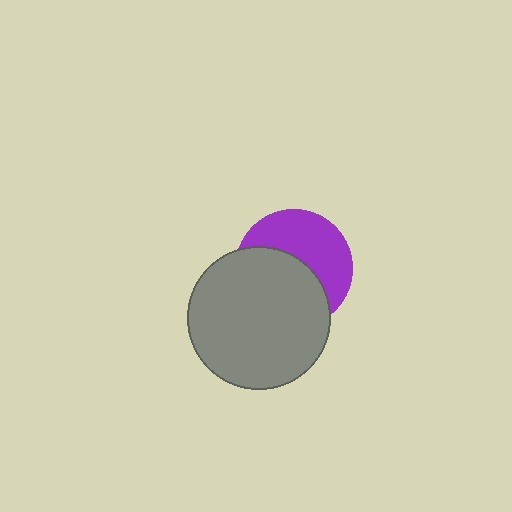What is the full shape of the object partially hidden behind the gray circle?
The partially hidden object is a purple circle.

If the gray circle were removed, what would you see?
You would see the complete purple circle.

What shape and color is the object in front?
The object in front is a gray circle.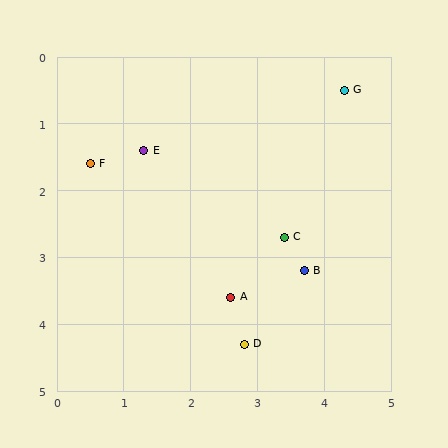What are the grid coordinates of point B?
Point B is at approximately (3.7, 3.2).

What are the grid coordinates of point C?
Point C is at approximately (3.4, 2.7).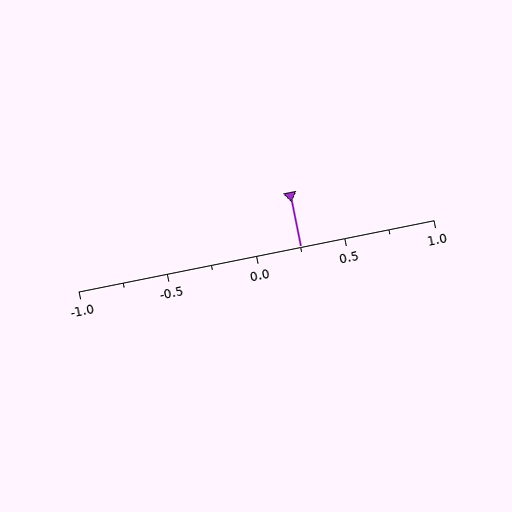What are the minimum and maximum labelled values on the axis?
The axis runs from -1.0 to 1.0.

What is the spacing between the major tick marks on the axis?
The major ticks are spaced 0.5 apart.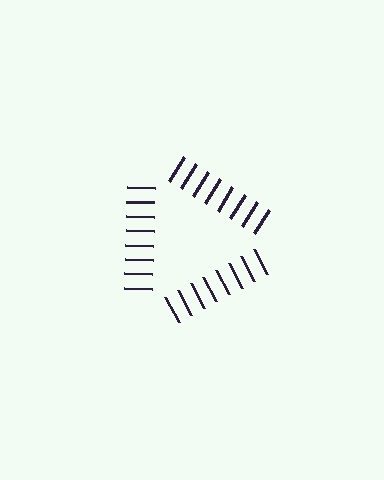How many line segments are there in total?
24 — 8 along each of the 3 edges.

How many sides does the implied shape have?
3 sides — the line-ends trace a triangle.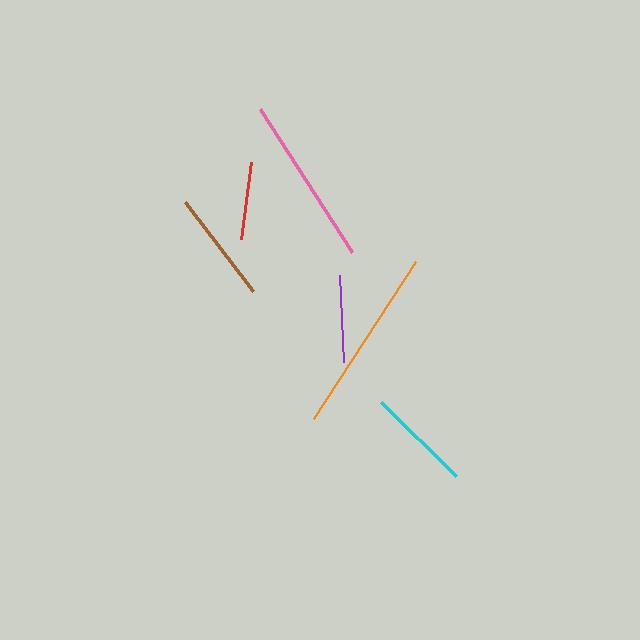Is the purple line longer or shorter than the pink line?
The pink line is longer than the purple line.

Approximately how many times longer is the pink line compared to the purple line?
The pink line is approximately 2.0 times the length of the purple line.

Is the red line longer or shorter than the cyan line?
The cyan line is longer than the red line.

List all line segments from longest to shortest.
From longest to shortest: orange, pink, brown, cyan, purple, red.